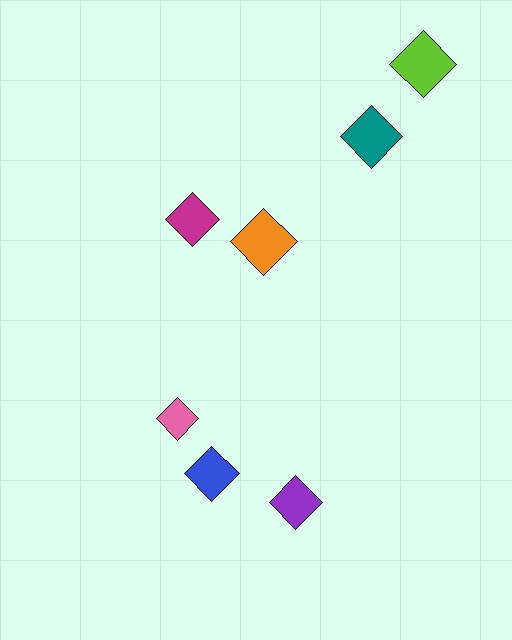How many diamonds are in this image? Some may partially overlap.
There are 7 diamonds.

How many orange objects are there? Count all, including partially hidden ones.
There is 1 orange object.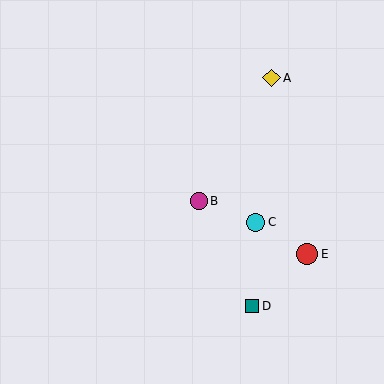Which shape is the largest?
The red circle (labeled E) is the largest.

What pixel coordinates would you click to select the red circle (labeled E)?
Click at (307, 254) to select the red circle E.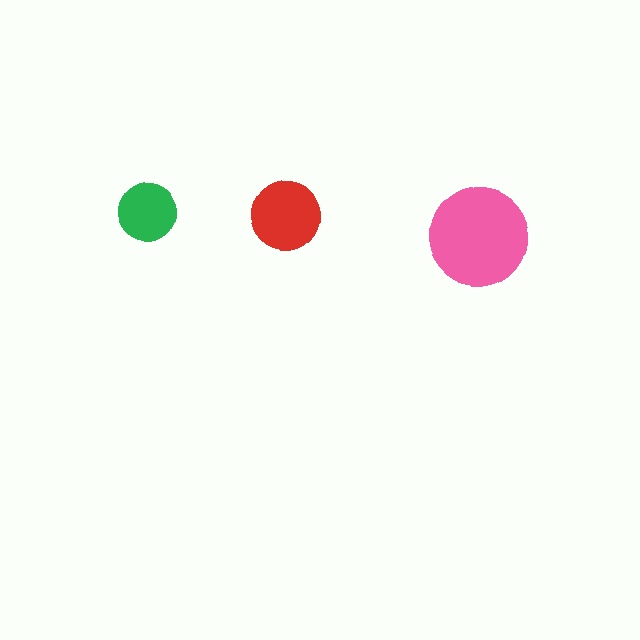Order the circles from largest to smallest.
the pink one, the red one, the green one.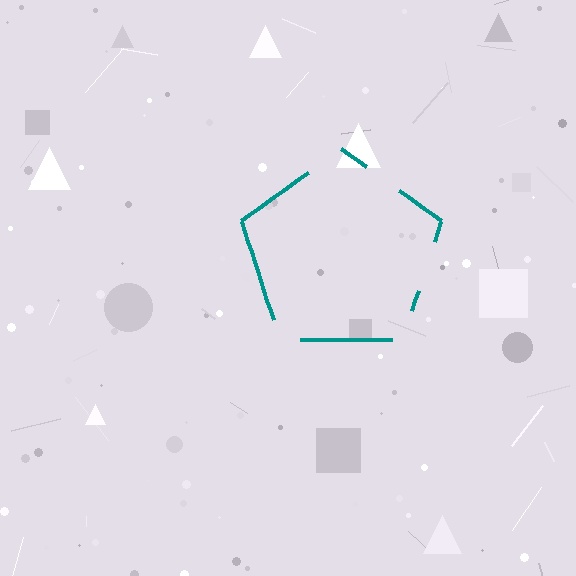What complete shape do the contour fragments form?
The contour fragments form a pentagon.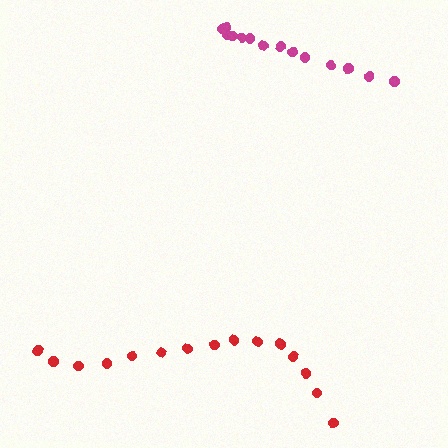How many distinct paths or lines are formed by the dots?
There are 2 distinct paths.